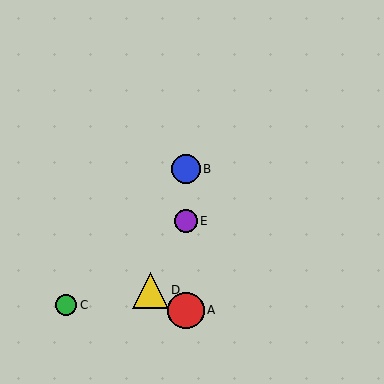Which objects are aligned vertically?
Objects A, B, E are aligned vertically.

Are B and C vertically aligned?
No, B is at x≈186 and C is at x≈66.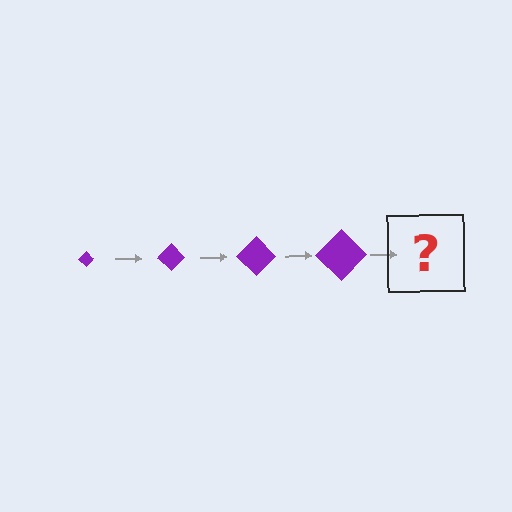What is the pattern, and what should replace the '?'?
The pattern is that the diamond gets progressively larger each step. The '?' should be a purple diamond, larger than the previous one.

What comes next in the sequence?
The next element should be a purple diamond, larger than the previous one.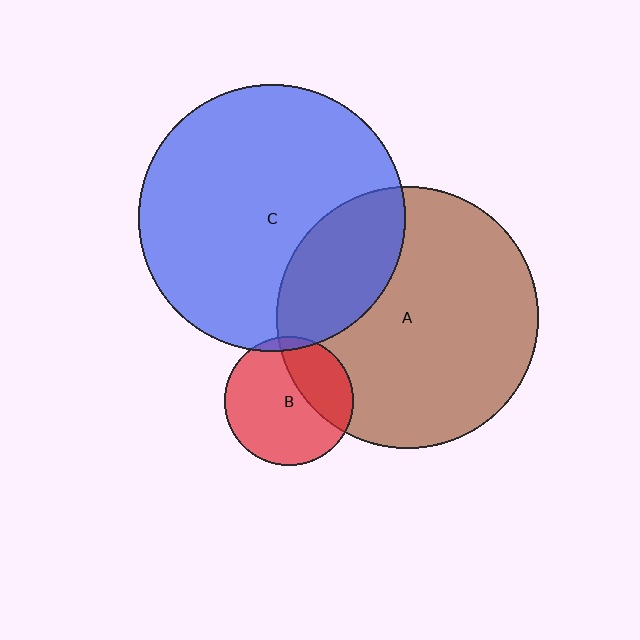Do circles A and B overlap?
Yes.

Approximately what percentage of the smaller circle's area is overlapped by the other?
Approximately 30%.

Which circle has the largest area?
Circle C (blue).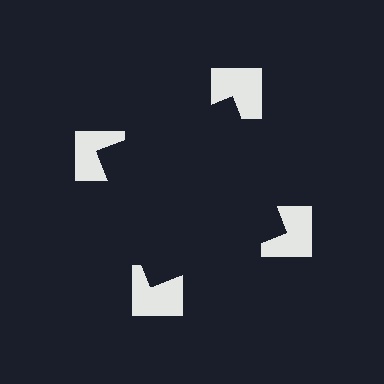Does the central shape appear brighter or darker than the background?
It typically appears slightly darker than the background, even though no actual brightness change is drawn.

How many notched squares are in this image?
There are 4 — one at each vertex of the illusory square.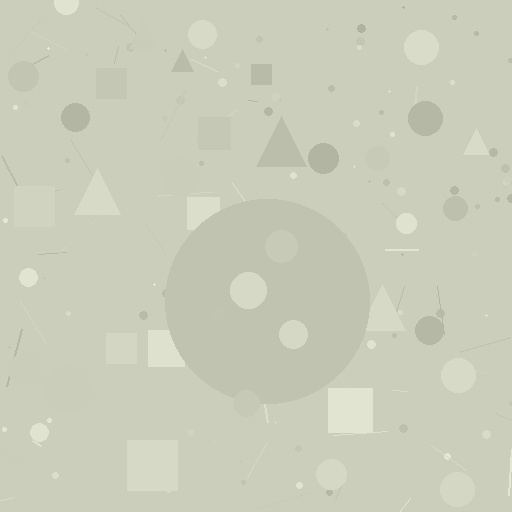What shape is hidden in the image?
A circle is hidden in the image.